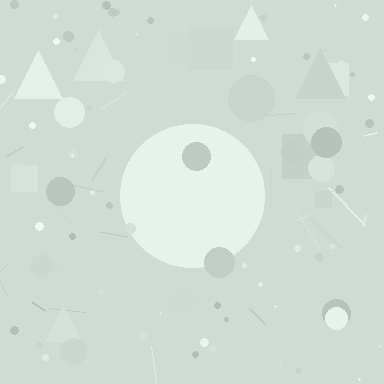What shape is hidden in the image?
A circle is hidden in the image.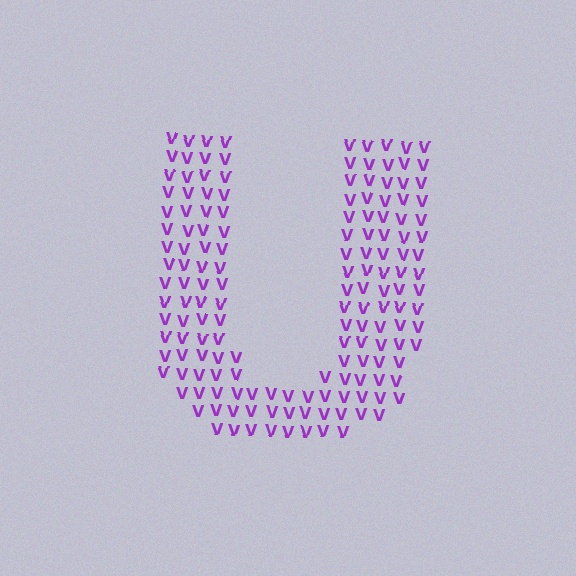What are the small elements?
The small elements are letter V's.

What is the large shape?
The large shape is the letter U.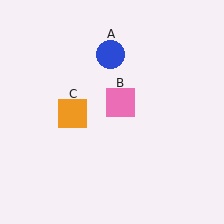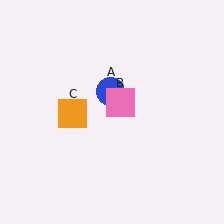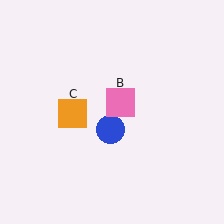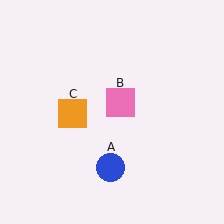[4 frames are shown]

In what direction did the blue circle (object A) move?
The blue circle (object A) moved down.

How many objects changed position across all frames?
1 object changed position: blue circle (object A).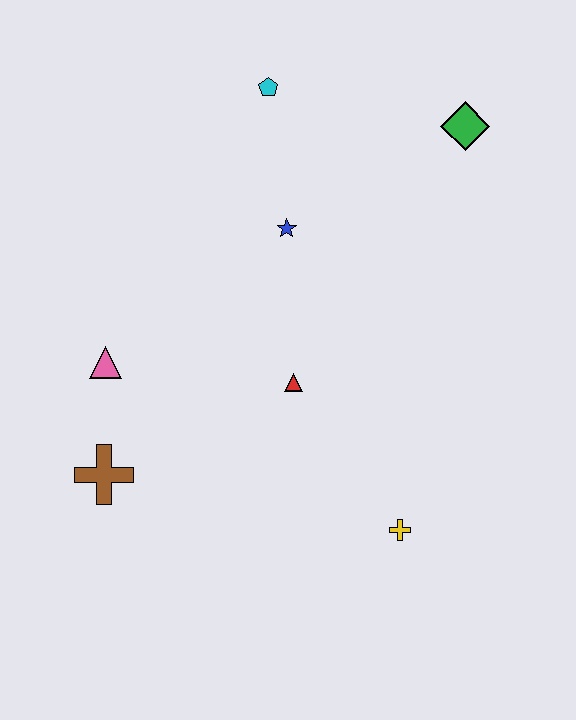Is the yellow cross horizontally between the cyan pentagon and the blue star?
No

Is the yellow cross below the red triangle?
Yes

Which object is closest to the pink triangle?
The brown cross is closest to the pink triangle.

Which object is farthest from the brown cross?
The green diamond is farthest from the brown cross.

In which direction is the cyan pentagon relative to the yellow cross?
The cyan pentagon is above the yellow cross.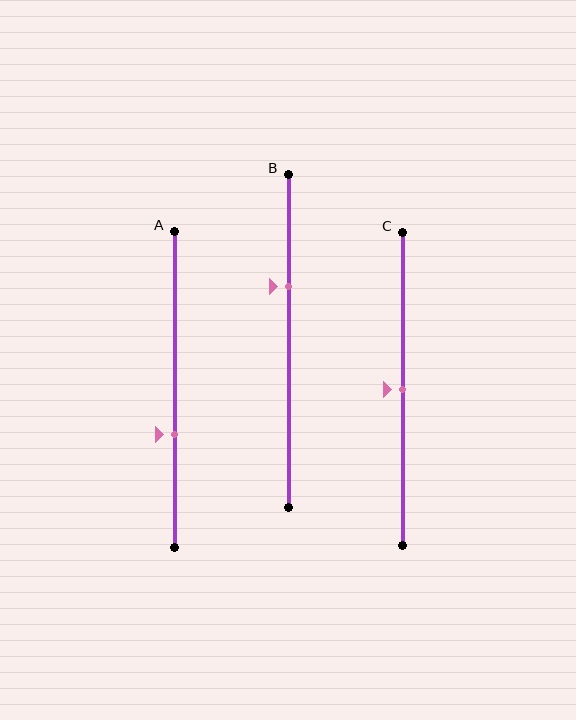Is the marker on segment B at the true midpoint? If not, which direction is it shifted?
No, the marker on segment B is shifted upward by about 17% of the segment length.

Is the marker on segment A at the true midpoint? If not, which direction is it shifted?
No, the marker on segment A is shifted downward by about 14% of the segment length.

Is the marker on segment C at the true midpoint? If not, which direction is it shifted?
Yes, the marker on segment C is at the true midpoint.